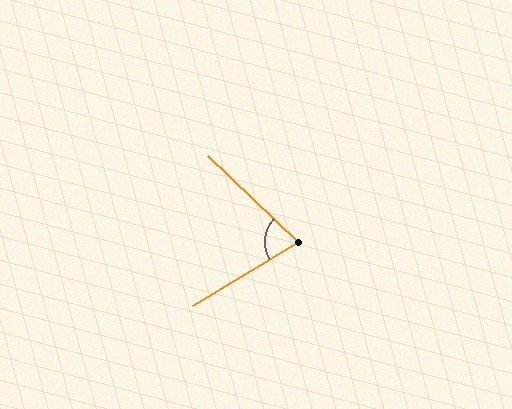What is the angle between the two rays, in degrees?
Approximately 75 degrees.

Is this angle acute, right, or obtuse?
It is acute.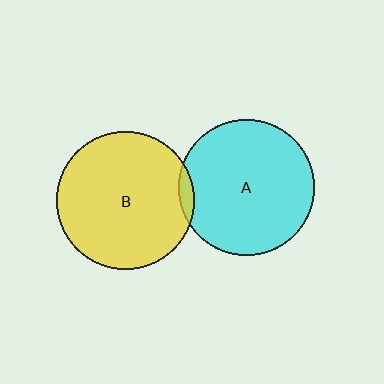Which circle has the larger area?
Circle B (yellow).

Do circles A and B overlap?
Yes.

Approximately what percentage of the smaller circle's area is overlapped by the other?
Approximately 5%.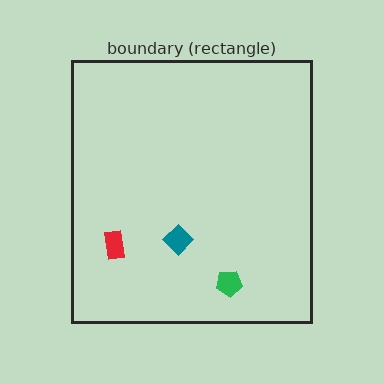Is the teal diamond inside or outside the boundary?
Inside.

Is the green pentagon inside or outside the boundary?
Inside.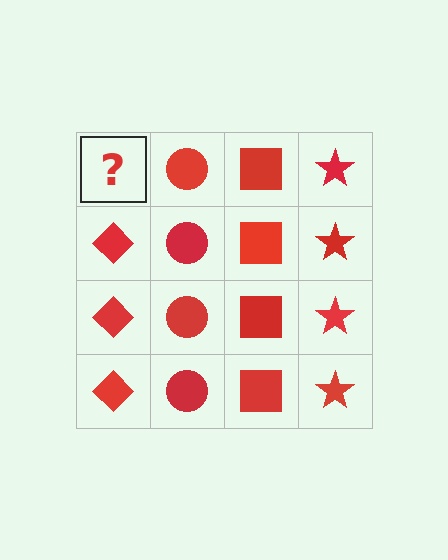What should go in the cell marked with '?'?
The missing cell should contain a red diamond.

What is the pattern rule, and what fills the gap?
The rule is that each column has a consistent shape. The gap should be filled with a red diamond.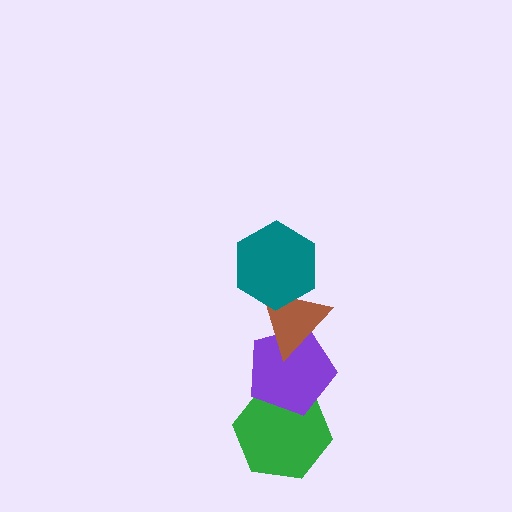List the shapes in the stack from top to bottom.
From top to bottom: the teal hexagon, the brown triangle, the purple pentagon, the green hexagon.